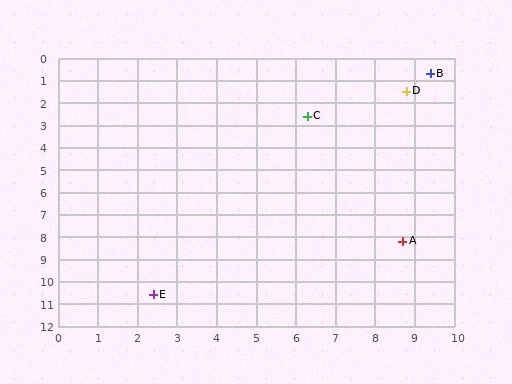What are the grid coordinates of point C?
Point C is at approximately (6.3, 2.6).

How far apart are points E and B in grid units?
Points E and B are about 12.1 grid units apart.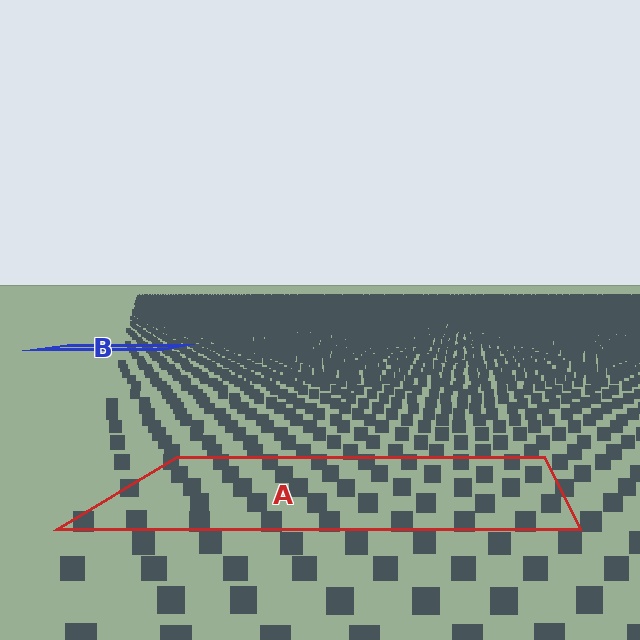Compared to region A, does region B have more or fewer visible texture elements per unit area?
Region B has more texture elements per unit area — they are packed more densely because it is farther away.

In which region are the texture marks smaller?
The texture marks are smaller in region B, because it is farther away.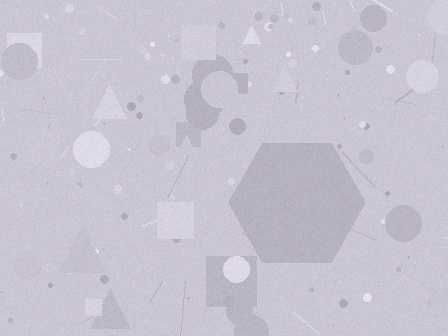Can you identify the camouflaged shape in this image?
The camouflaged shape is a hexagon.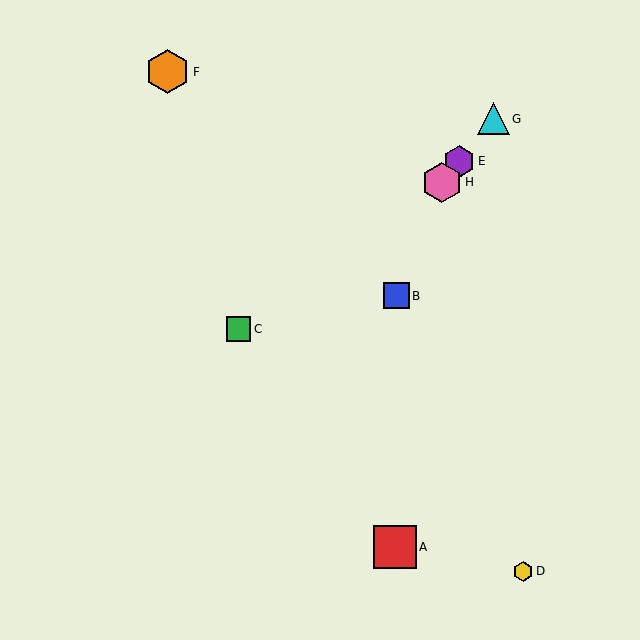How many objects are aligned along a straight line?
3 objects (E, G, H) are aligned along a straight line.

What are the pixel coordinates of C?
Object C is at (239, 329).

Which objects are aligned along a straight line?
Objects E, G, H are aligned along a straight line.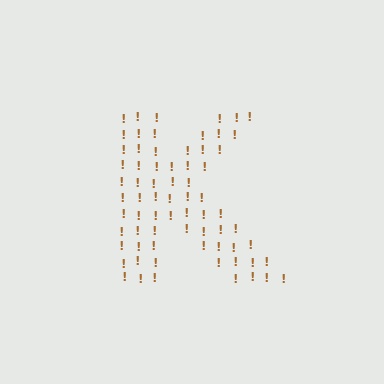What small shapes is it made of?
It is made of small exclamation marks.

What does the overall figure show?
The overall figure shows the letter K.